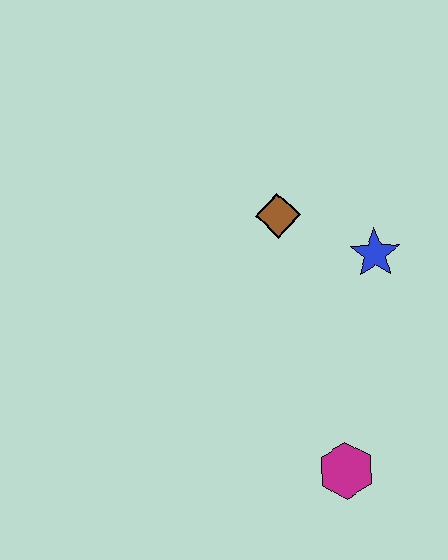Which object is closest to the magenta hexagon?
The blue star is closest to the magenta hexagon.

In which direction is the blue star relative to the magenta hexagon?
The blue star is above the magenta hexagon.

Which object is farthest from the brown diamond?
The magenta hexagon is farthest from the brown diamond.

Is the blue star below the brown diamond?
Yes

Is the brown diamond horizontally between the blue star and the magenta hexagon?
No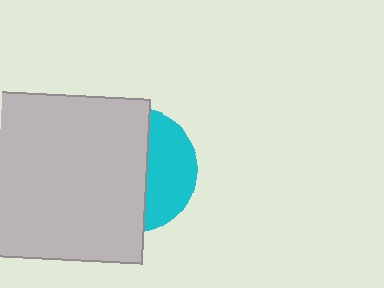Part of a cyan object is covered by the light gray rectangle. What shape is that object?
It is a circle.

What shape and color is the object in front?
The object in front is a light gray rectangle.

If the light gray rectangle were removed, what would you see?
You would see the complete cyan circle.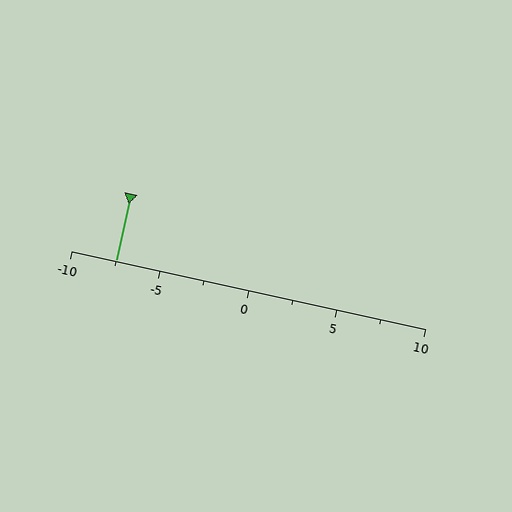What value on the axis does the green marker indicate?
The marker indicates approximately -7.5.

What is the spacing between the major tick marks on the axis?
The major ticks are spaced 5 apart.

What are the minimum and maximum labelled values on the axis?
The axis runs from -10 to 10.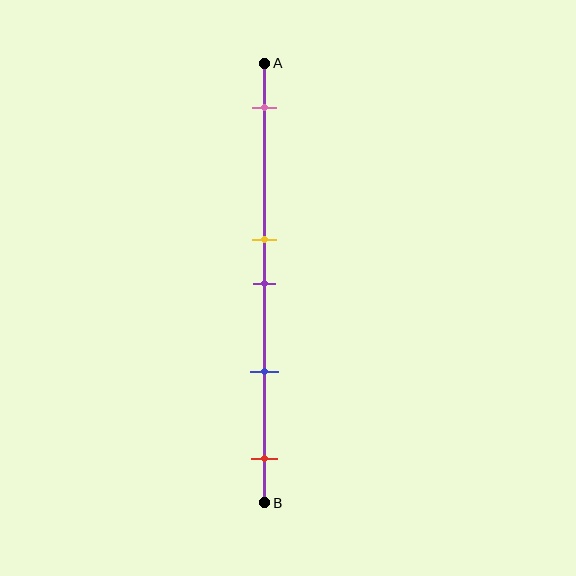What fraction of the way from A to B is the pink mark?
The pink mark is approximately 10% (0.1) of the way from A to B.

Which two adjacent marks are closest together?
The yellow and purple marks are the closest adjacent pair.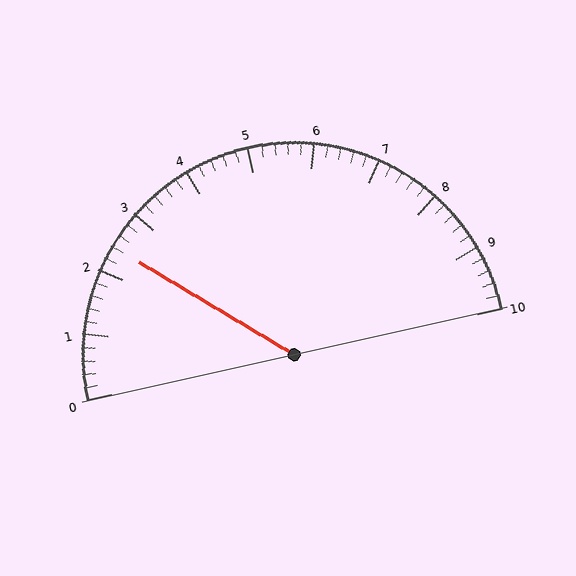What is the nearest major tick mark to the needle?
The nearest major tick mark is 2.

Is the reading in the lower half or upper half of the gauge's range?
The reading is in the lower half of the range (0 to 10).